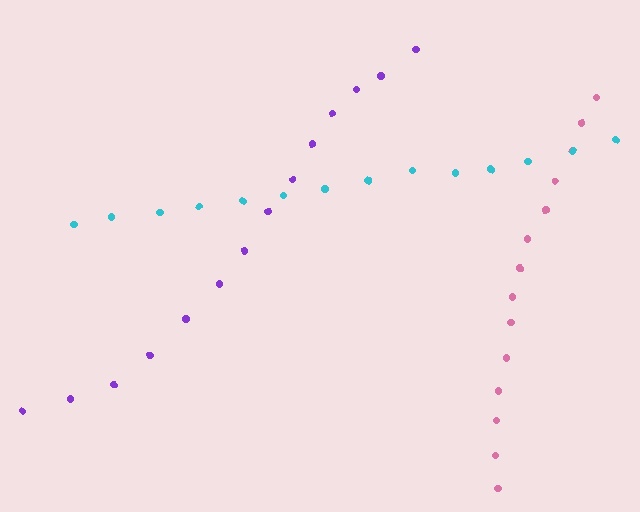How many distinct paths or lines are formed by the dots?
There are 3 distinct paths.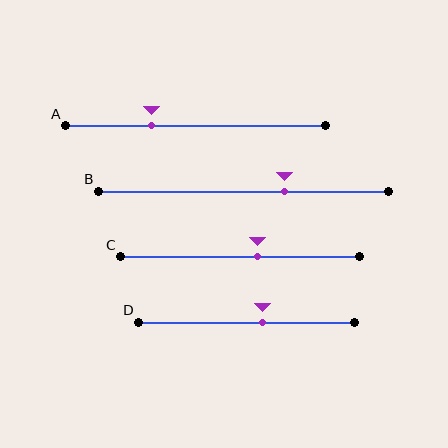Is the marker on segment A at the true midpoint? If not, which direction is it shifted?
No, the marker on segment A is shifted to the left by about 17% of the segment length.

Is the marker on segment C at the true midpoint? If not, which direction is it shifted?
No, the marker on segment C is shifted to the right by about 7% of the segment length.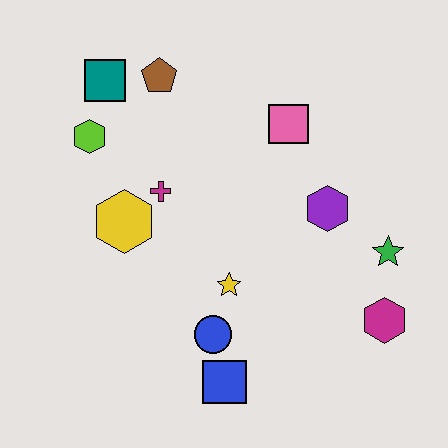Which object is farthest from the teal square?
The magenta hexagon is farthest from the teal square.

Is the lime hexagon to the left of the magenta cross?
Yes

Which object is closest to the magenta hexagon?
The green star is closest to the magenta hexagon.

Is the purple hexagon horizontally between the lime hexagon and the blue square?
No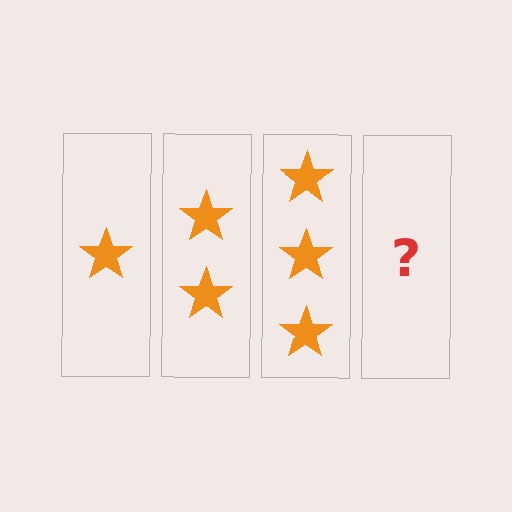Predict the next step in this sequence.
The next step is 4 stars.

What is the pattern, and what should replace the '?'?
The pattern is that each step adds one more star. The '?' should be 4 stars.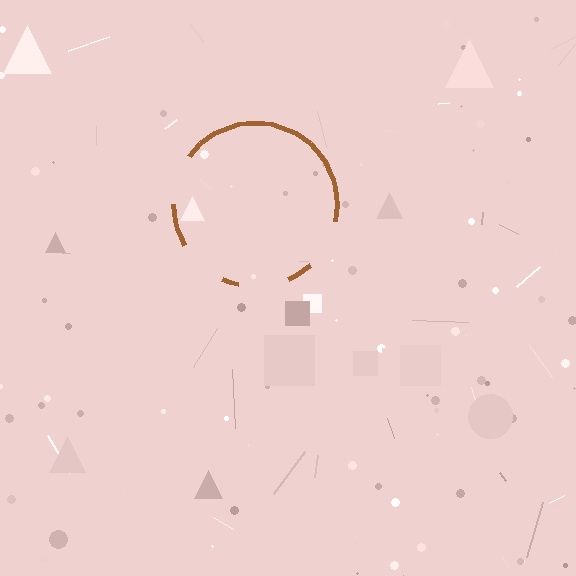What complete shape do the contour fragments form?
The contour fragments form a circle.